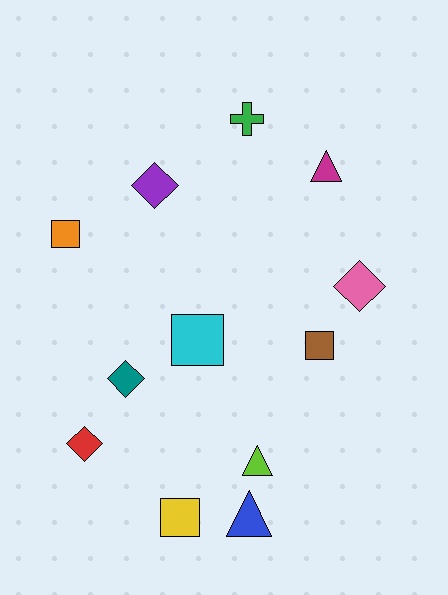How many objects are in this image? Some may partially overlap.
There are 12 objects.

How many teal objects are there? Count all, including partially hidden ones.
There is 1 teal object.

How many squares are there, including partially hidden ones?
There are 4 squares.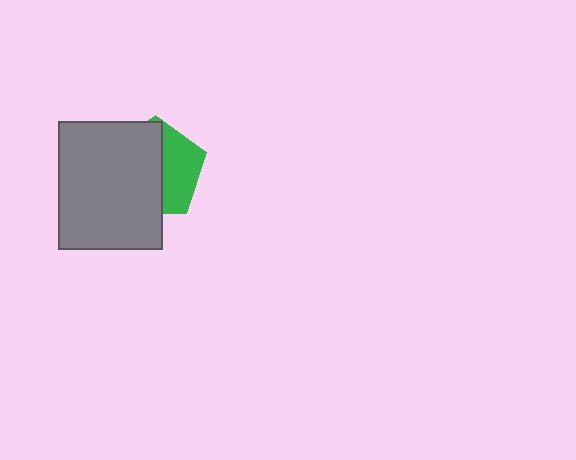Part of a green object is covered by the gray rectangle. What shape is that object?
It is a pentagon.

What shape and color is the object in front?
The object in front is a gray rectangle.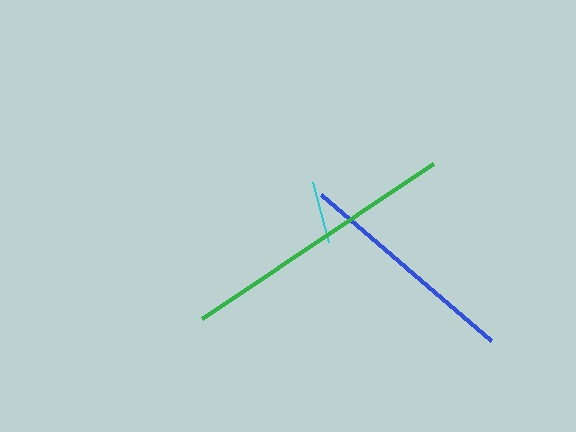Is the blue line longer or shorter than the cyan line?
The blue line is longer than the cyan line.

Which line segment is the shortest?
The cyan line is the shortest at approximately 62 pixels.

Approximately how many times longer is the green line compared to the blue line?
The green line is approximately 1.2 times the length of the blue line.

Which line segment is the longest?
The green line is the longest at approximately 278 pixels.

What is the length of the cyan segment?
The cyan segment is approximately 62 pixels long.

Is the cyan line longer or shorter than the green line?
The green line is longer than the cyan line.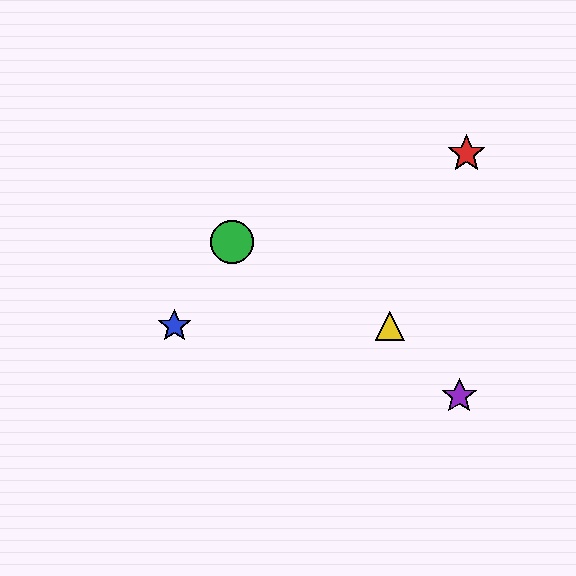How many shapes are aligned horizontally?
2 shapes (the blue star, the yellow triangle) are aligned horizontally.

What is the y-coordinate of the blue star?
The blue star is at y≈326.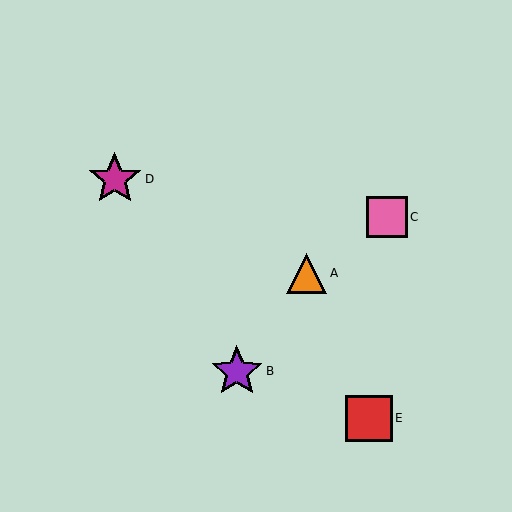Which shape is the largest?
The magenta star (labeled D) is the largest.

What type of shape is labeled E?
Shape E is a red square.